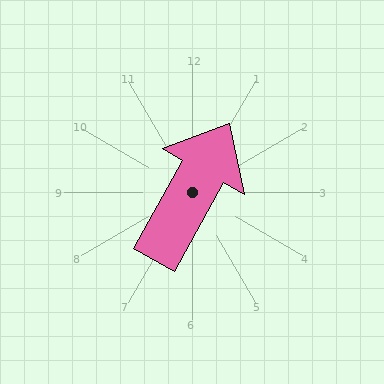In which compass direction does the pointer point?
Northeast.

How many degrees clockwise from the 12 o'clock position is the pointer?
Approximately 29 degrees.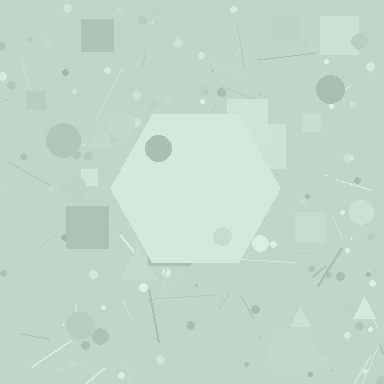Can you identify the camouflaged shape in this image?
The camouflaged shape is a hexagon.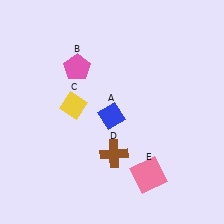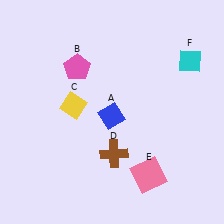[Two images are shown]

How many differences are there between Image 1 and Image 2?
There is 1 difference between the two images.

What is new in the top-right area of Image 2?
A cyan diamond (F) was added in the top-right area of Image 2.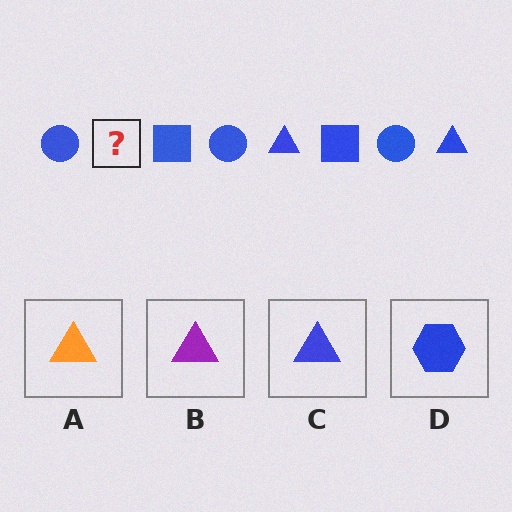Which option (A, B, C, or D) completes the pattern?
C.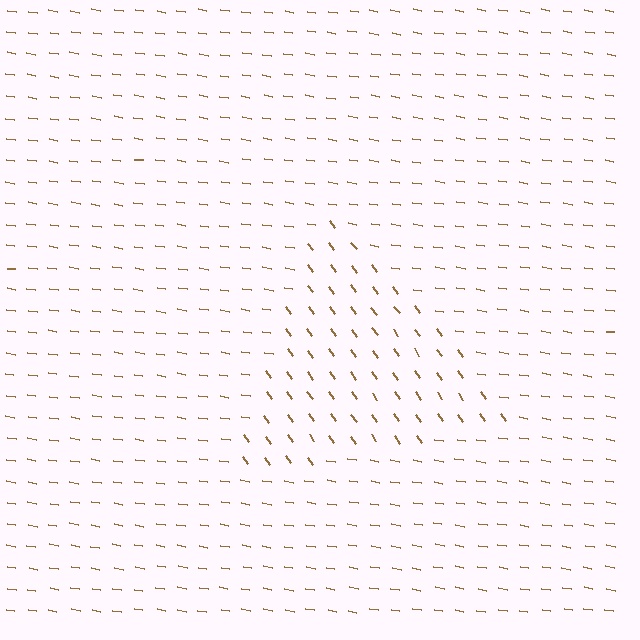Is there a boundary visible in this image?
Yes, there is a texture boundary formed by a change in line orientation.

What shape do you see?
I see a triangle.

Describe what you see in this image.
The image is filled with small brown line segments. A triangle region in the image has lines oriented differently from the surrounding lines, creating a visible texture boundary.